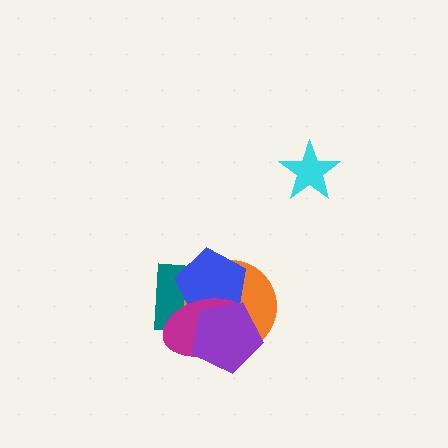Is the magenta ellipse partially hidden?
Yes, it is partially covered by another shape.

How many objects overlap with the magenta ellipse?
4 objects overlap with the magenta ellipse.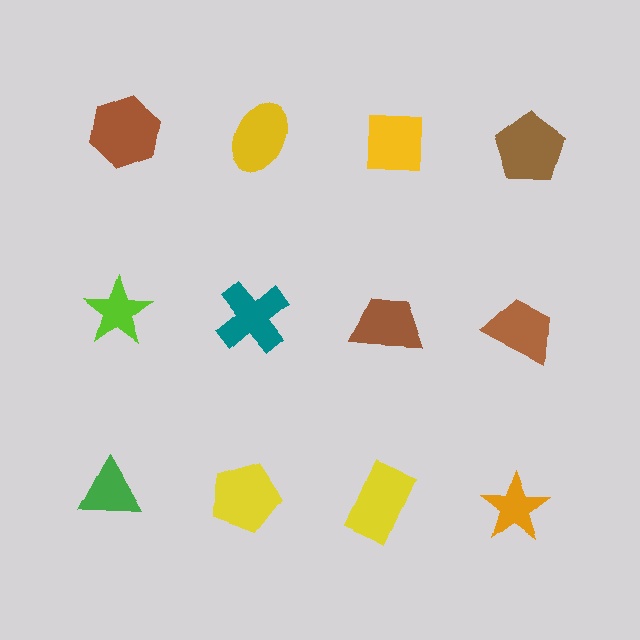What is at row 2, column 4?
A brown trapezoid.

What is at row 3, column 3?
A yellow rectangle.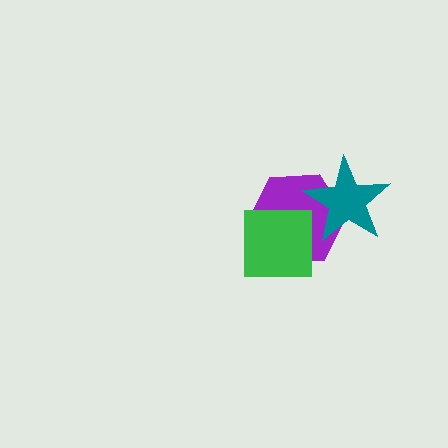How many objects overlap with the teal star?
1 object overlaps with the teal star.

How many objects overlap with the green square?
1 object overlaps with the green square.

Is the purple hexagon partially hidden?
Yes, it is partially covered by another shape.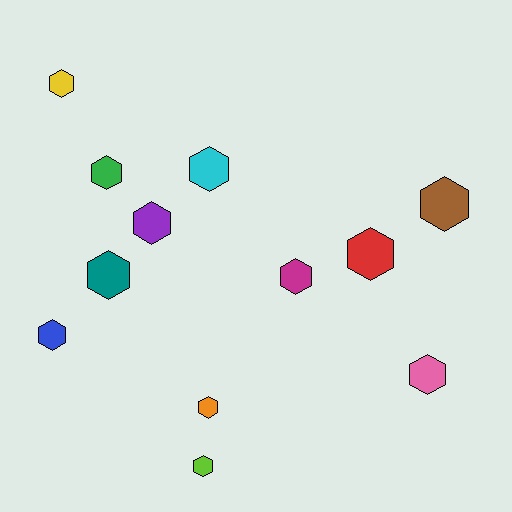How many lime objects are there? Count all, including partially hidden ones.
There is 1 lime object.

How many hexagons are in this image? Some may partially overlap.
There are 12 hexagons.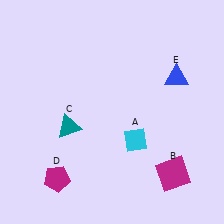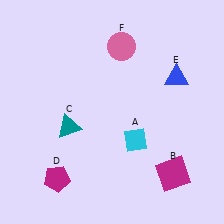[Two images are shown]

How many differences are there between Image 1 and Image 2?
There is 1 difference between the two images.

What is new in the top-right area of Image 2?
A pink circle (F) was added in the top-right area of Image 2.